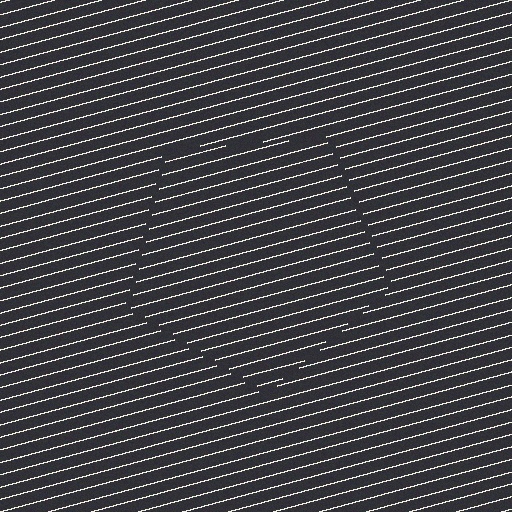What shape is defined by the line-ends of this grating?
An illusory pentagon. The interior of the shape contains the same grating, shifted by half a period — the contour is defined by the phase discontinuity where line-ends from the inner and outer gratings abut.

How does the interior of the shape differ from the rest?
The interior of the shape contains the same grating, shifted by half a period — the contour is defined by the phase discontinuity where line-ends from the inner and outer gratings abut.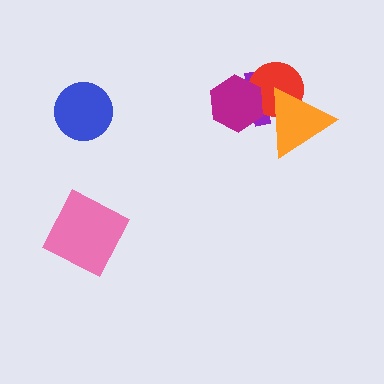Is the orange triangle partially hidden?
No, no other shape covers it.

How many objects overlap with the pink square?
0 objects overlap with the pink square.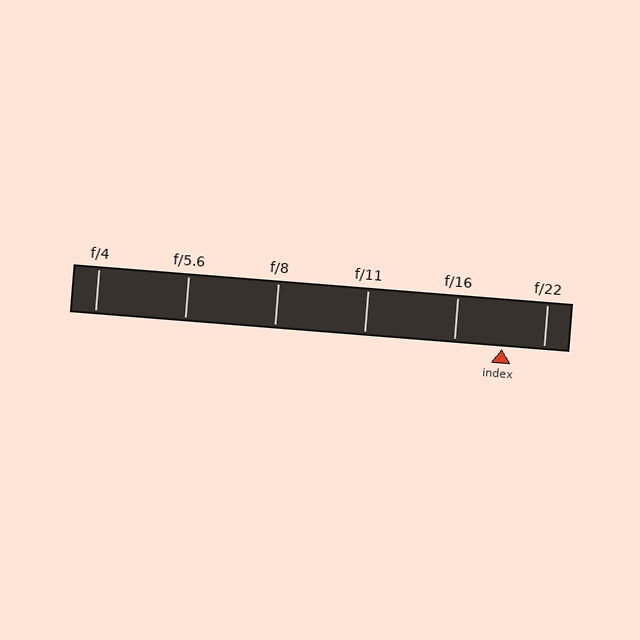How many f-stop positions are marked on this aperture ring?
There are 6 f-stop positions marked.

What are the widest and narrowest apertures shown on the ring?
The widest aperture shown is f/4 and the narrowest is f/22.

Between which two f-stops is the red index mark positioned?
The index mark is between f/16 and f/22.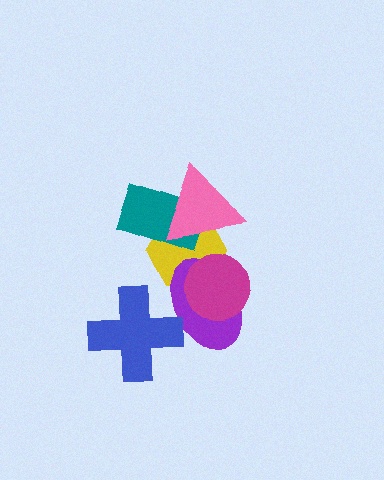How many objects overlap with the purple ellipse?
3 objects overlap with the purple ellipse.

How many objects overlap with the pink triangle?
2 objects overlap with the pink triangle.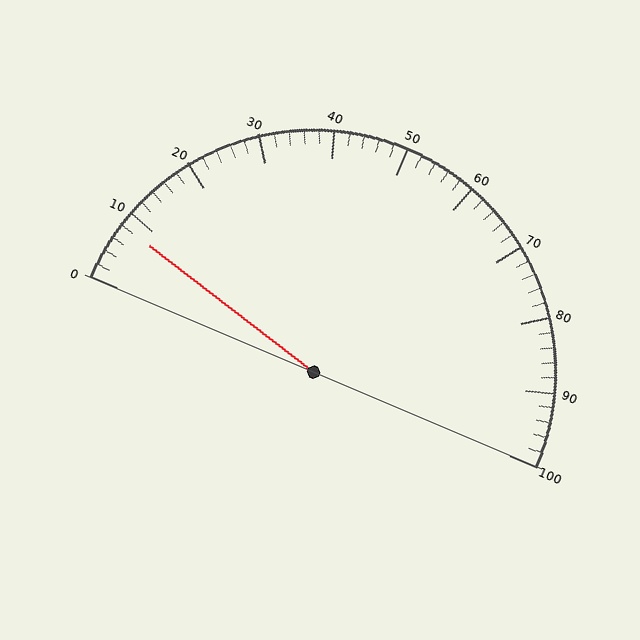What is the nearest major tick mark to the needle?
The nearest major tick mark is 10.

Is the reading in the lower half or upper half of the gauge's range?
The reading is in the lower half of the range (0 to 100).